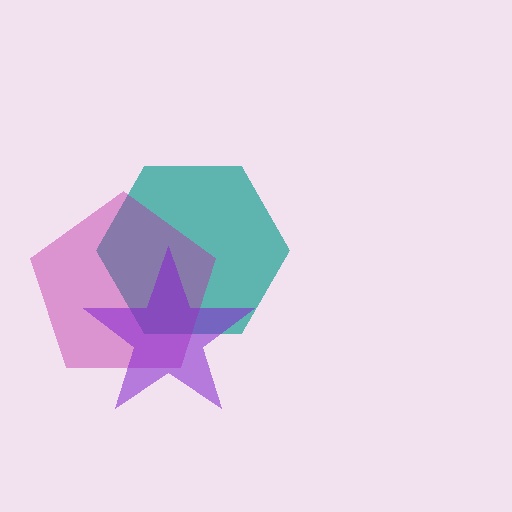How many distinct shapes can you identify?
There are 3 distinct shapes: a teal hexagon, a magenta pentagon, a purple star.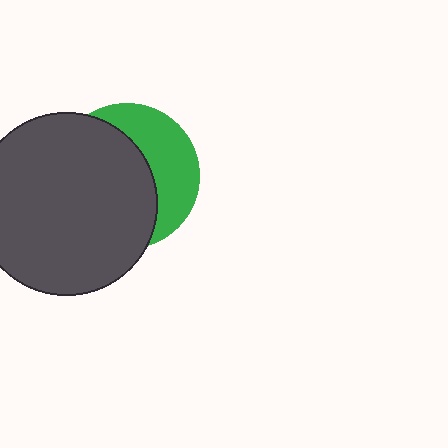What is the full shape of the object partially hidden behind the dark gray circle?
The partially hidden object is a green circle.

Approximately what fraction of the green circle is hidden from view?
Roughly 62% of the green circle is hidden behind the dark gray circle.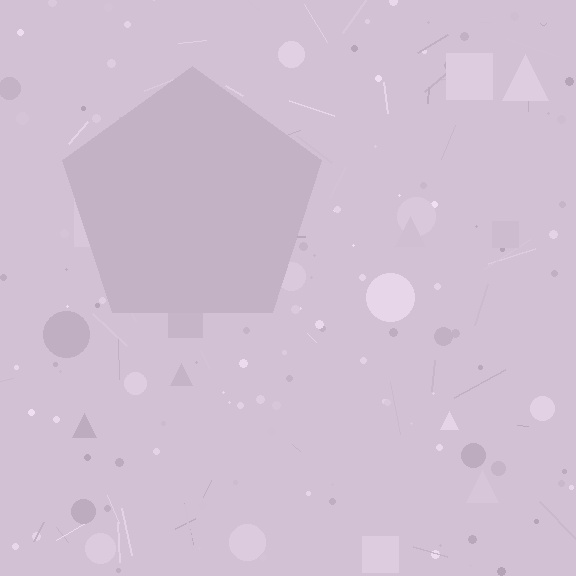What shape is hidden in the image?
A pentagon is hidden in the image.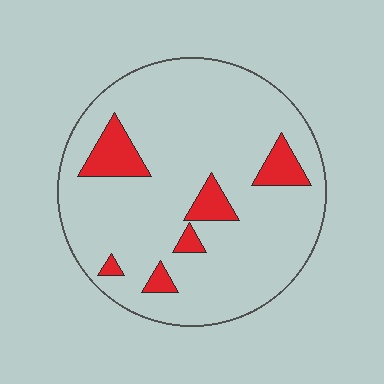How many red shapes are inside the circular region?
6.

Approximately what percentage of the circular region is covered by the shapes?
Approximately 10%.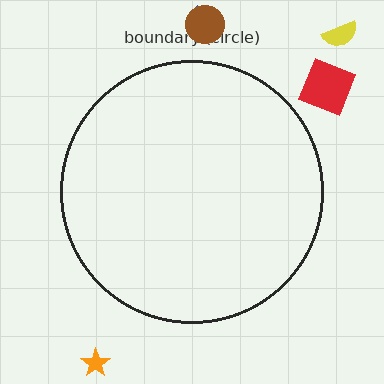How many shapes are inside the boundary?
0 inside, 5 outside.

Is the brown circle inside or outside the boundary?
Outside.